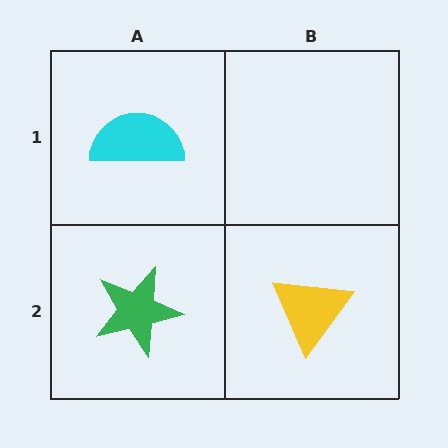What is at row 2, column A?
A green star.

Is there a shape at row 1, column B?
No, that cell is empty.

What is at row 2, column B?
A yellow triangle.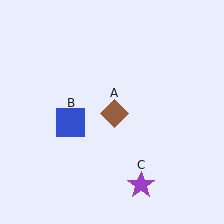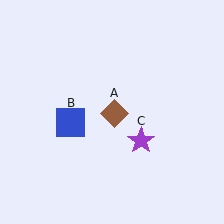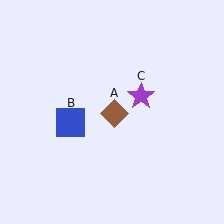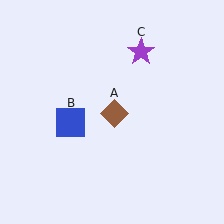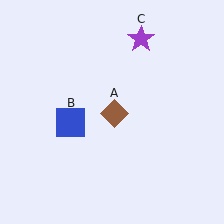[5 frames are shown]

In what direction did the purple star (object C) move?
The purple star (object C) moved up.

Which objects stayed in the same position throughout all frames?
Brown diamond (object A) and blue square (object B) remained stationary.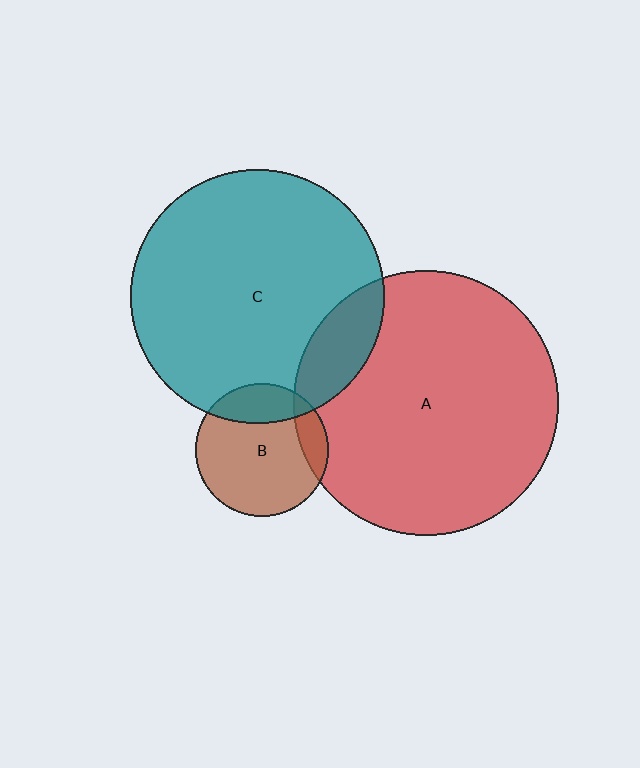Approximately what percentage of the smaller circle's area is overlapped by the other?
Approximately 15%.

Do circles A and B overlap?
Yes.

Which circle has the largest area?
Circle A (red).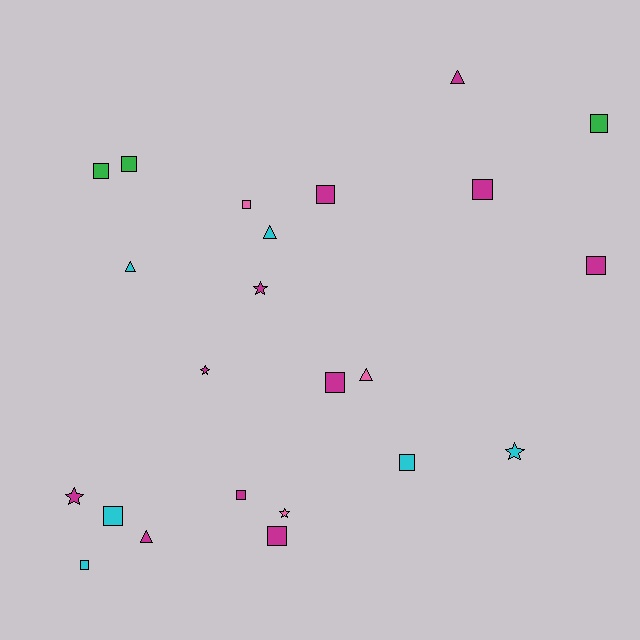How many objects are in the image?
There are 23 objects.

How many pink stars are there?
There is 1 pink star.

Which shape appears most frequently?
Square, with 13 objects.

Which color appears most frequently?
Magenta, with 11 objects.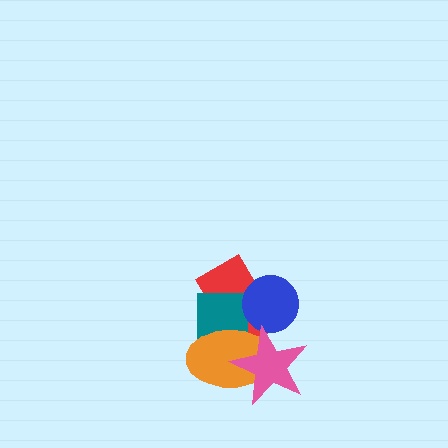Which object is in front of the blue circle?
The pink star is in front of the blue circle.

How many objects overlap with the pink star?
3 objects overlap with the pink star.